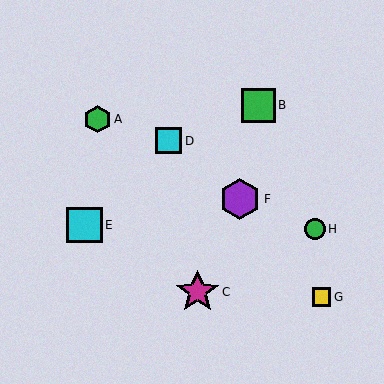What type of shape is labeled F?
Shape F is a purple hexagon.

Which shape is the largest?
The magenta star (labeled C) is the largest.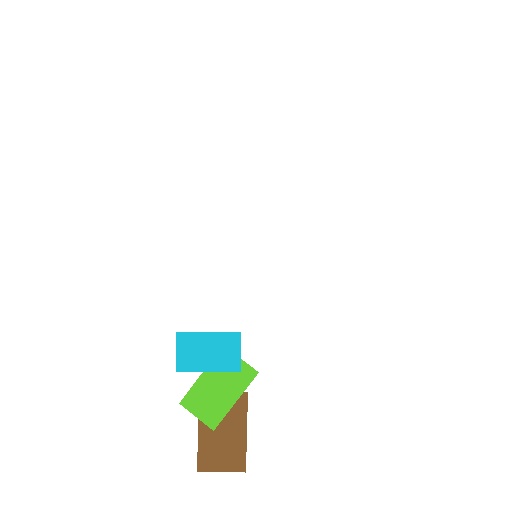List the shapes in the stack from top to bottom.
From top to bottom: the cyan rectangle, the lime rectangle, the brown rectangle.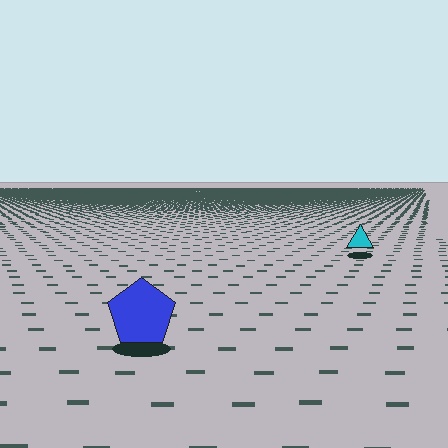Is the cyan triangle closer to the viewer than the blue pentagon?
No. The blue pentagon is closer — you can tell from the texture gradient: the ground texture is coarser near it.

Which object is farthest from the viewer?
The cyan triangle is farthest from the viewer. It appears smaller and the ground texture around it is denser.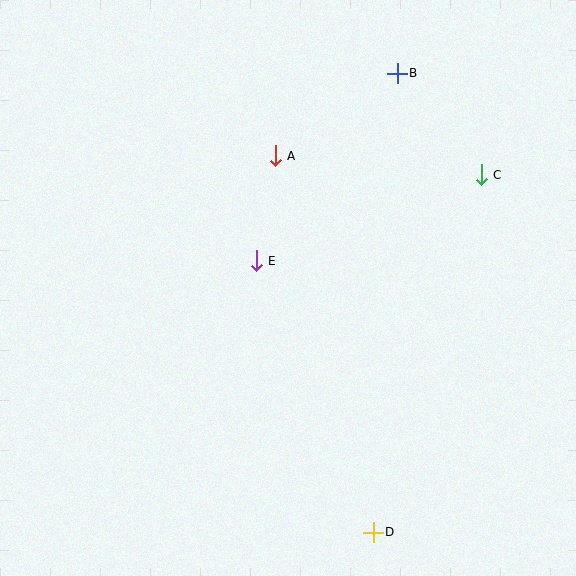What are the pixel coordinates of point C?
Point C is at (481, 175).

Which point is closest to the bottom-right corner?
Point D is closest to the bottom-right corner.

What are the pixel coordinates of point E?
Point E is at (256, 261).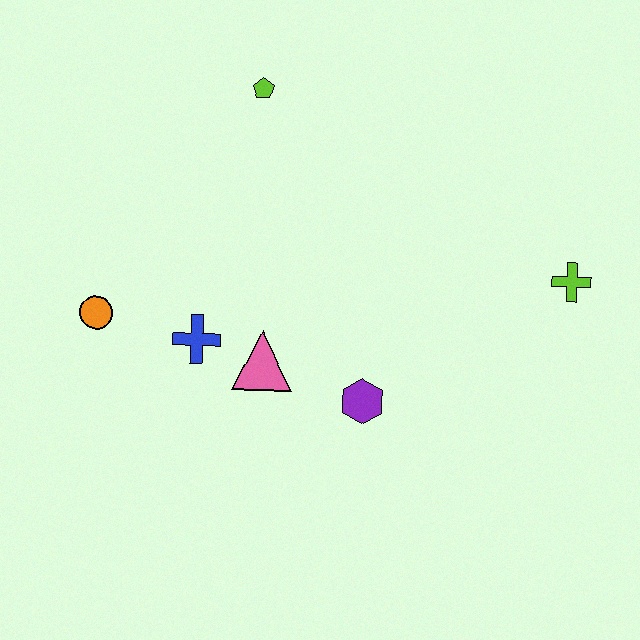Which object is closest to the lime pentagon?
The blue cross is closest to the lime pentagon.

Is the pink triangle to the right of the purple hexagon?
No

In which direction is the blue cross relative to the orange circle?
The blue cross is to the right of the orange circle.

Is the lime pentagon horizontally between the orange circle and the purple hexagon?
Yes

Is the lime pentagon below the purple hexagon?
No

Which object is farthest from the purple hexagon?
The lime pentagon is farthest from the purple hexagon.